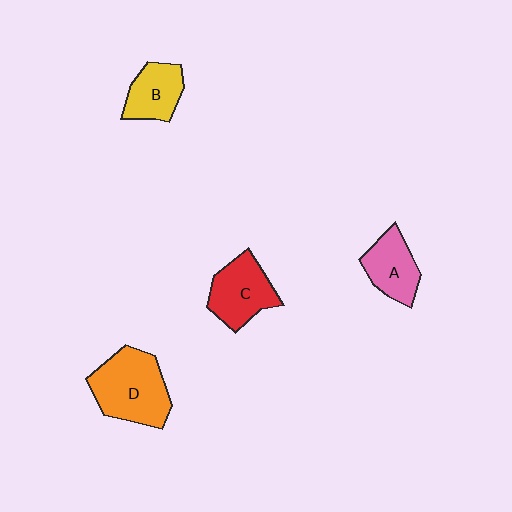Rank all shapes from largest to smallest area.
From largest to smallest: D (orange), C (red), A (pink), B (yellow).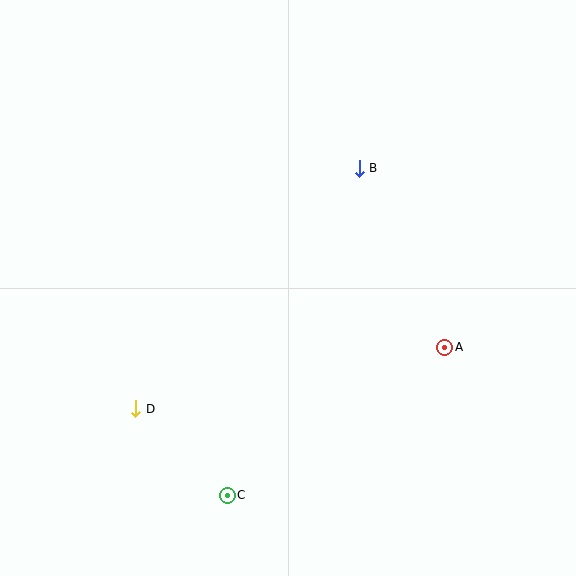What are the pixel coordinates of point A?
Point A is at (445, 347).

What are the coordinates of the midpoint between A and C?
The midpoint between A and C is at (336, 421).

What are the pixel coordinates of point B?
Point B is at (359, 168).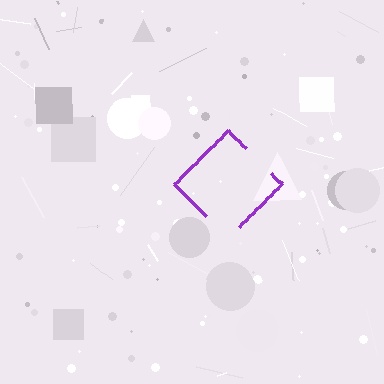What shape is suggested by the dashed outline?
The dashed outline suggests a diamond.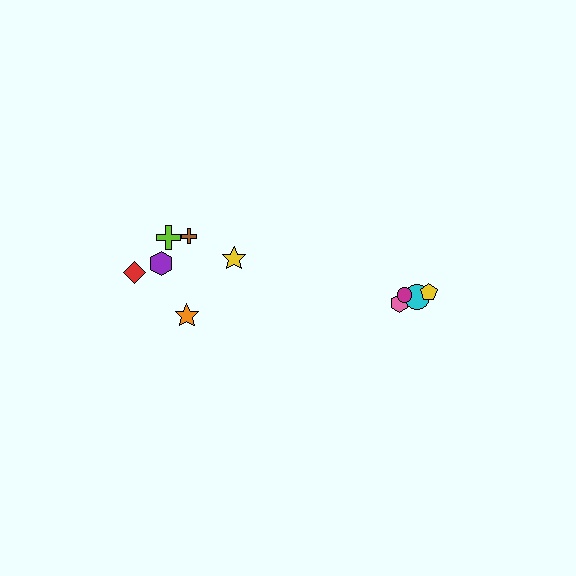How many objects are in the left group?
There are 6 objects.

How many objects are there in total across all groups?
There are 10 objects.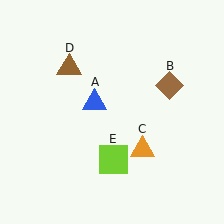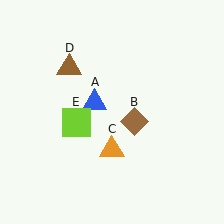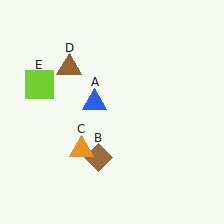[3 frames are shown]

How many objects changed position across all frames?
3 objects changed position: brown diamond (object B), orange triangle (object C), lime square (object E).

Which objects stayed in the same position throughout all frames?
Blue triangle (object A) and brown triangle (object D) remained stationary.